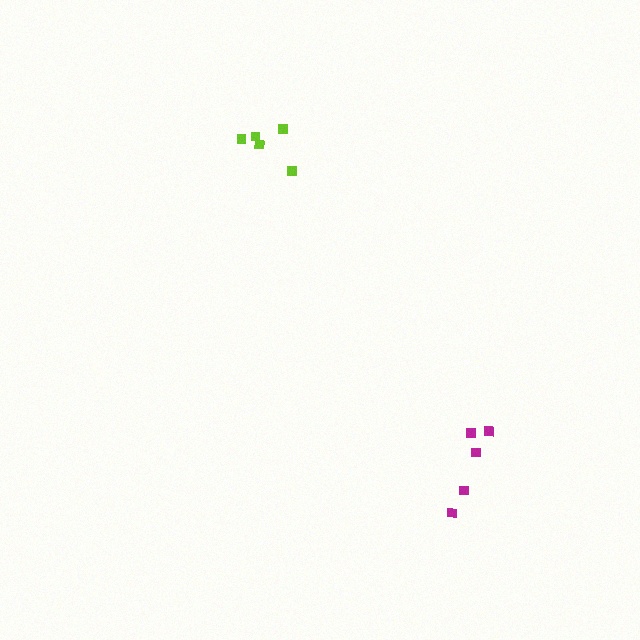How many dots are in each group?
Group 1: 5 dots, Group 2: 5 dots (10 total).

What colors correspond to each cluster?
The clusters are colored: lime, magenta.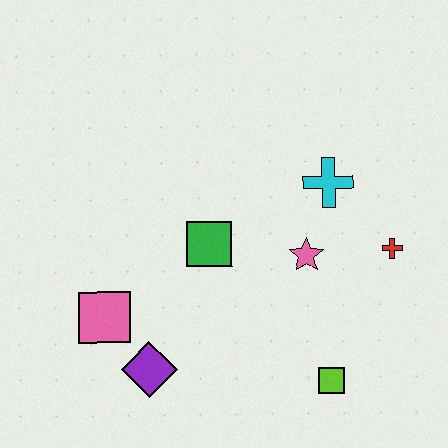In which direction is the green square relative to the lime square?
The green square is above the lime square.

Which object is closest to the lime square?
The pink star is closest to the lime square.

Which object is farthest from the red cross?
The pink square is farthest from the red cross.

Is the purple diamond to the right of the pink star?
No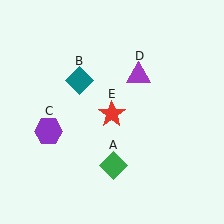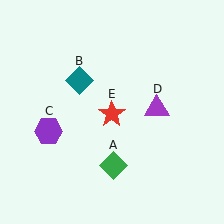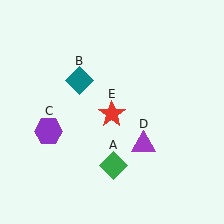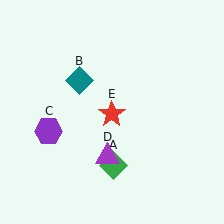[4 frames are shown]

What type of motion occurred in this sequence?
The purple triangle (object D) rotated clockwise around the center of the scene.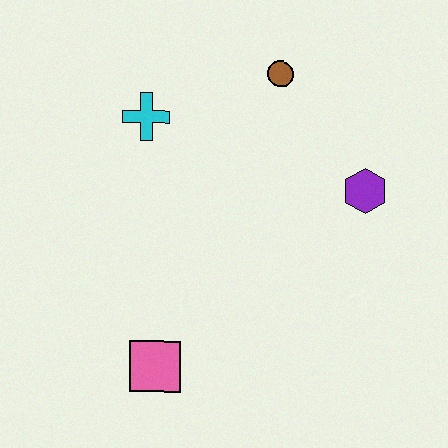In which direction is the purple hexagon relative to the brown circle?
The purple hexagon is below the brown circle.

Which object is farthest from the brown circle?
The pink square is farthest from the brown circle.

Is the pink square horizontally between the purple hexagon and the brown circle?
No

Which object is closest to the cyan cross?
The brown circle is closest to the cyan cross.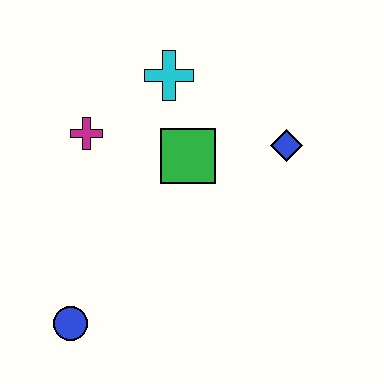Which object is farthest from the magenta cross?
The blue diamond is farthest from the magenta cross.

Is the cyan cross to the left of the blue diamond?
Yes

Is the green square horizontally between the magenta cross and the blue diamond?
Yes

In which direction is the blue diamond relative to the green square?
The blue diamond is to the right of the green square.